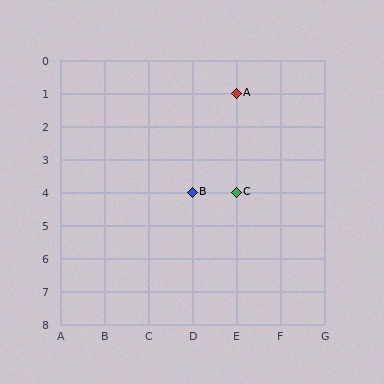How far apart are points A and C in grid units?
Points A and C are 3 rows apart.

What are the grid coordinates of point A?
Point A is at grid coordinates (E, 1).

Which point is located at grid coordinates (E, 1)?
Point A is at (E, 1).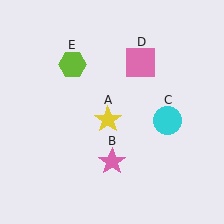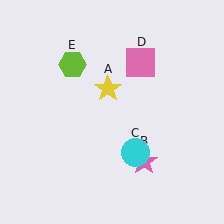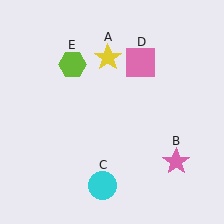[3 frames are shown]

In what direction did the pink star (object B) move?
The pink star (object B) moved right.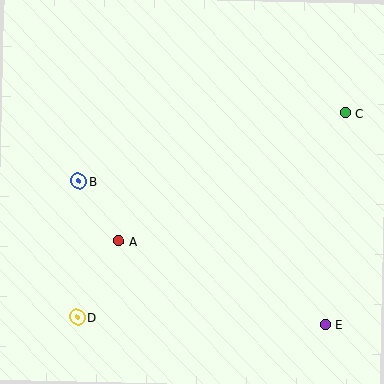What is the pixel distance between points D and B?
The distance between D and B is 136 pixels.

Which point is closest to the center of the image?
Point A at (119, 241) is closest to the center.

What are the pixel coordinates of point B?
Point B is at (79, 181).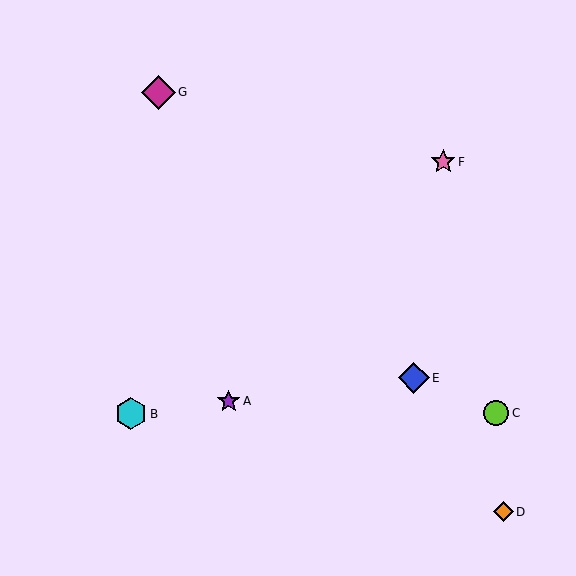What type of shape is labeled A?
Shape A is a purple star.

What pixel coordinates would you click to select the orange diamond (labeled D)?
Click at (503, 512) to select the orange diamond D.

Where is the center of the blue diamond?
The center of the blue diamond is at (414, 378).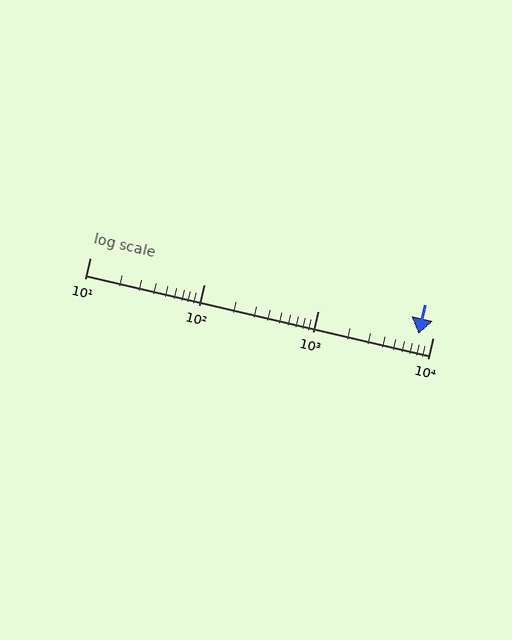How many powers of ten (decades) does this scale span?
The scale spans 3 decades, from 10 to 10000.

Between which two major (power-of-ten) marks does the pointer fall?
The pointer is between 1000 and 10000.